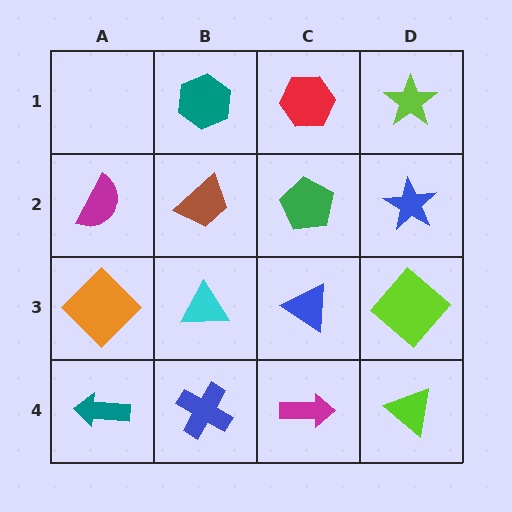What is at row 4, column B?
A blue cross.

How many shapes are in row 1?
3 shapes.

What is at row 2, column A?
A magenta semicircle.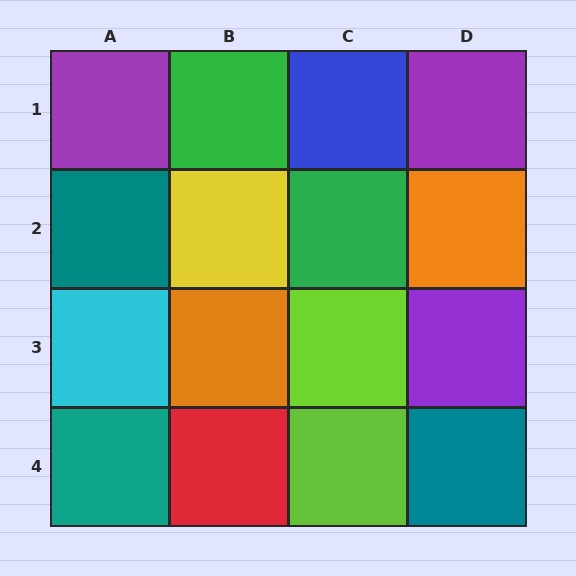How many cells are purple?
3 cells are purple.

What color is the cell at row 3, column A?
Cyan.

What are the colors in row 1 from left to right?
Purple, green, blue, purple.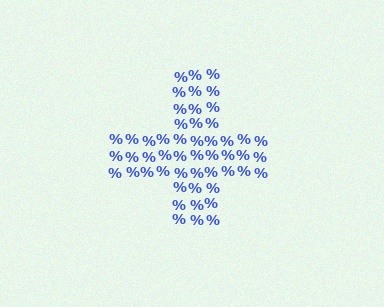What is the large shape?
The large shape is a cross.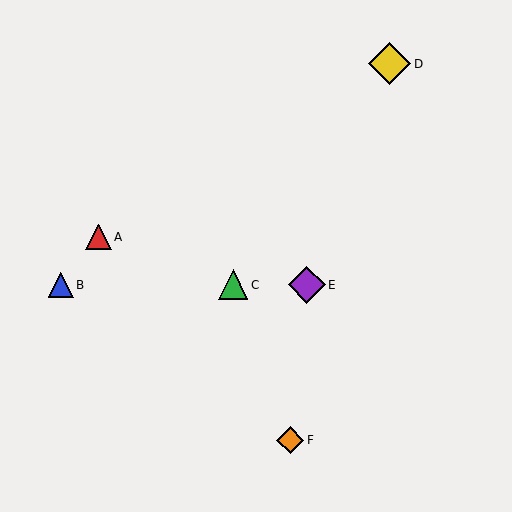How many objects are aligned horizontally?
3 objects (B, C, E) are aligned horizontally.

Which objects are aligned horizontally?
Objects B, C, E are aligned horizontally.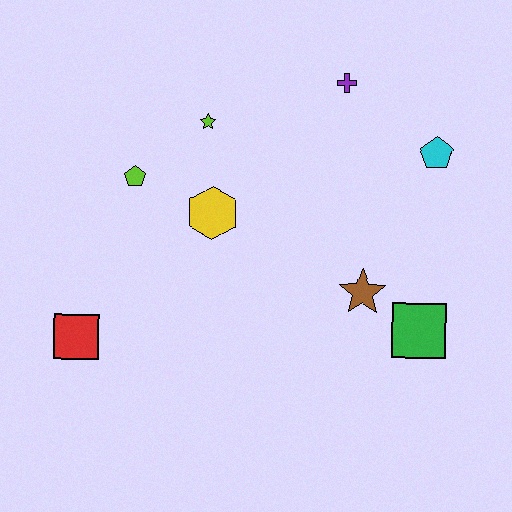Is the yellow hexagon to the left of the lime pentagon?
No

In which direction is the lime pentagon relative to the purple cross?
The lime pentagon is to the left of the purple cross.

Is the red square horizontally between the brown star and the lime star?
No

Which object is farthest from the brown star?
The red square is farthest from the brown star.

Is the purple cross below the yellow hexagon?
No